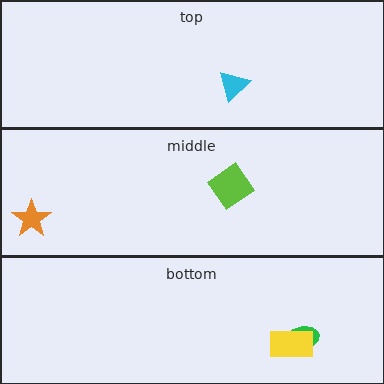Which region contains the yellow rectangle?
The bottom region.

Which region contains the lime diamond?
The middle region.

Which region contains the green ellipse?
The bottom region.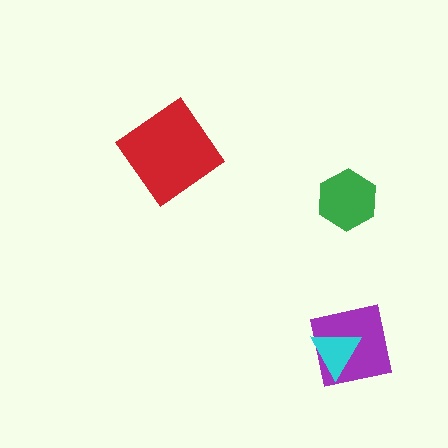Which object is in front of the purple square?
The cyan triangle is in front of the purple square.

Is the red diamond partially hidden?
No, no other shape covers it.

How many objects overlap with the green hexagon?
0 objects overlap with the green hexagon.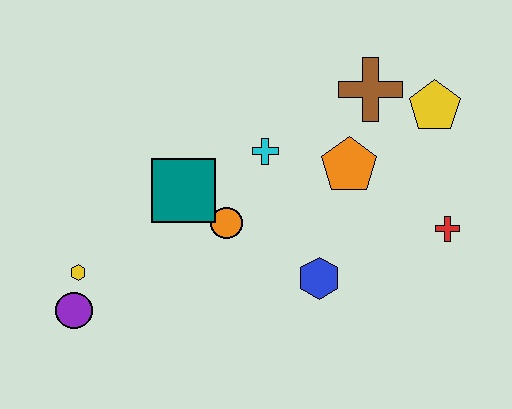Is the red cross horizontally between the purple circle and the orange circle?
No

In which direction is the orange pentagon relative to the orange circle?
The orange pentagon is to the right of the orange circle.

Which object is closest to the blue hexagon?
The orange circle is closest to the blue hexagon.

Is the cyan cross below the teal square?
No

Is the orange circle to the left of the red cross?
Yes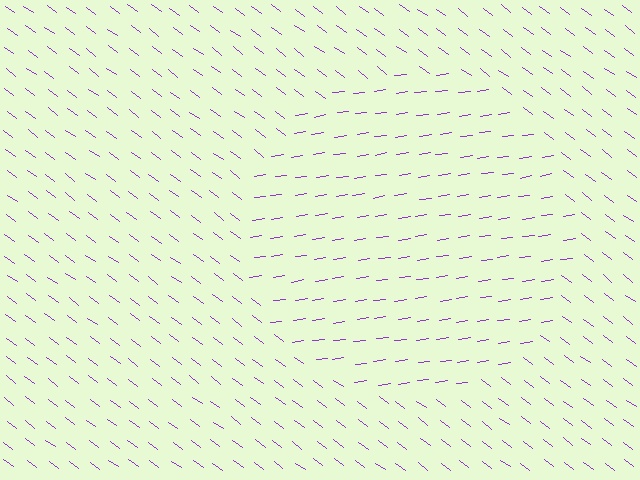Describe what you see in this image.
The image is filled with small purple line segments. A circle region in the image has lines oriented differently from the surrounding lines, creating a visible texture boundary.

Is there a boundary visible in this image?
Yes, there is a texture boundary formed by a change in line orientation.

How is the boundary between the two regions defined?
The boundary is defined purely by a change in line orientation (approximately 45 degrees difference). All lines are the same color and thickness.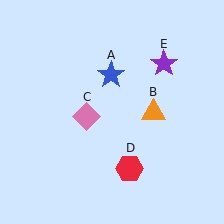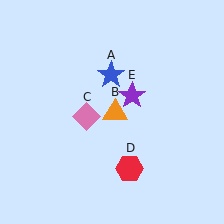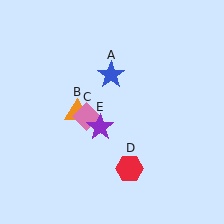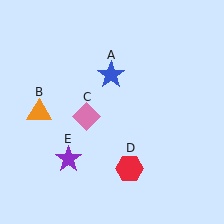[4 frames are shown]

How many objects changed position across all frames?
2 objects changed position: orange triangle (object B), purple star (object E).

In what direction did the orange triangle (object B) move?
The orange triangle (object B) moved left.